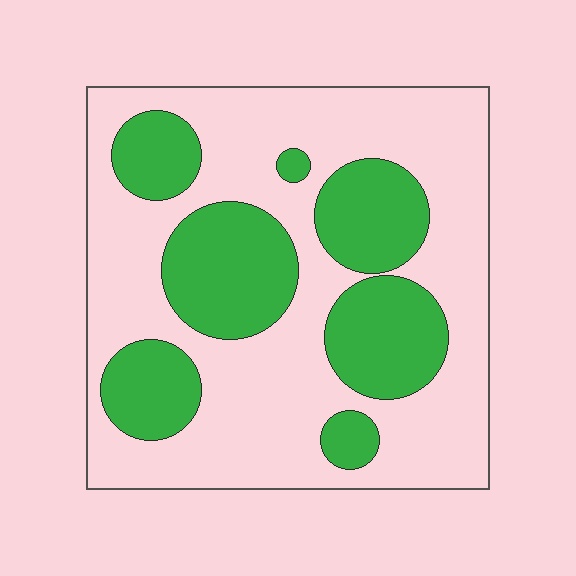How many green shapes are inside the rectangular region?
7.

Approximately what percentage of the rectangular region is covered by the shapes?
Approximately 35%.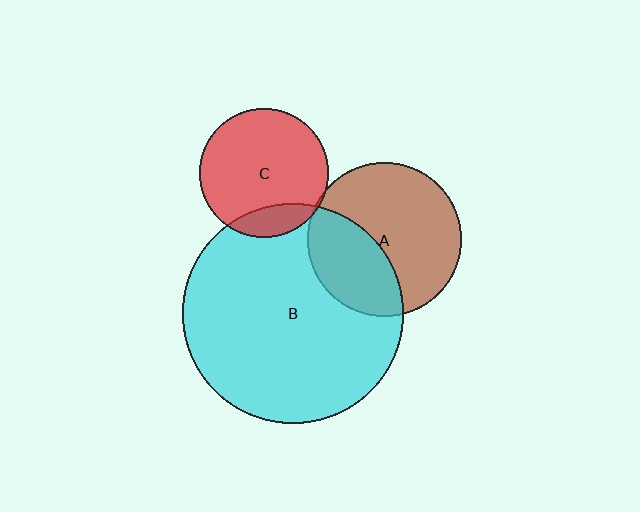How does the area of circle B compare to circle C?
Approximately 3.0 times.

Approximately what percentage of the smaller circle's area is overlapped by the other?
Approximately 15%.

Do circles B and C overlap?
Yes.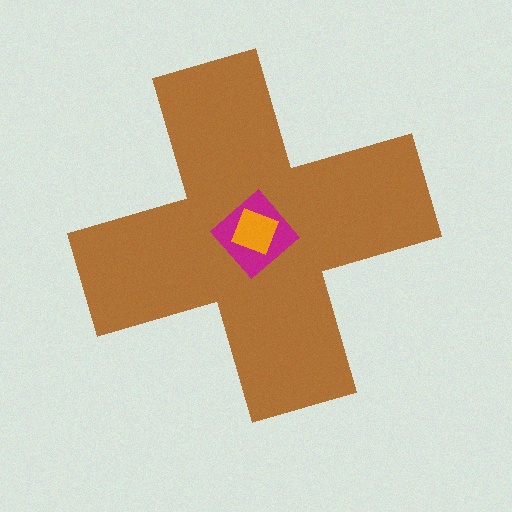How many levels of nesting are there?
3.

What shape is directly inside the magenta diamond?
The orange square.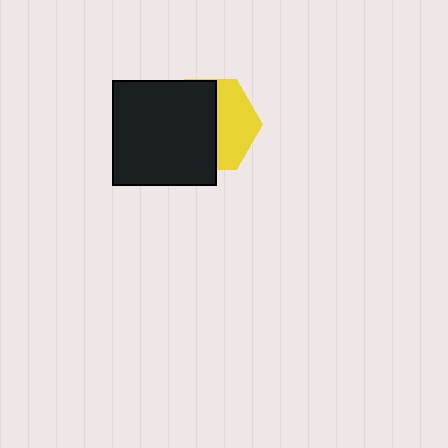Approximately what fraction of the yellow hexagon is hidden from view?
Roughly 59% of the yellow hexagon is hidden behind the black rectangle.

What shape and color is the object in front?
The object in front is a black rectangle.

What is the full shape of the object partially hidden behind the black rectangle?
The partially hidden object is a yellow hexagon.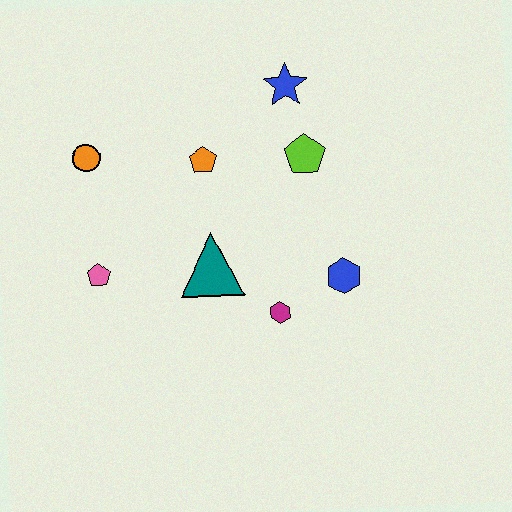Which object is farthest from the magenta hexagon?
The orange circle is farthest from the magenta hexagon.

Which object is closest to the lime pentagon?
The blue star is closest to the lime pentagon.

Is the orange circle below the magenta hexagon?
No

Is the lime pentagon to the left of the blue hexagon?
Yes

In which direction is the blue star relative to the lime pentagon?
The blue star is above the lime pentagon.